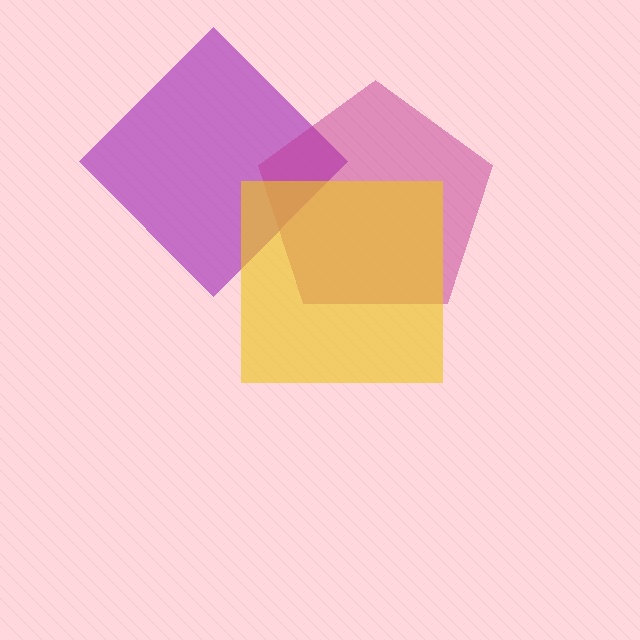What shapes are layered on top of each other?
The layered shapes are: a purple diamond, a magenta pentagon, a yellow square.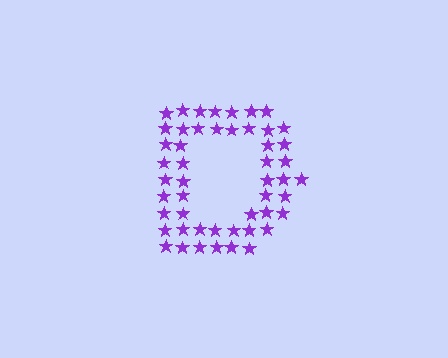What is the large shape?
The large shape is the letter D.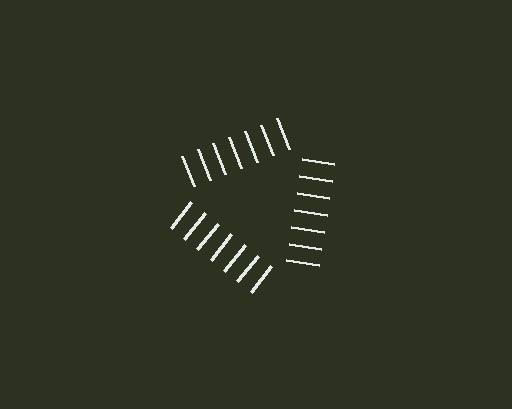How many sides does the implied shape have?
3 sides — the line-ends trace a triangle.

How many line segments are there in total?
21 — 7 along each of the 3 edges.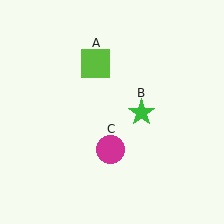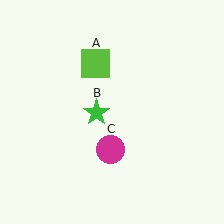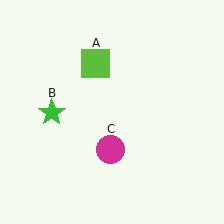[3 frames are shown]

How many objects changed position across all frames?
1 object changed position: green star (object B).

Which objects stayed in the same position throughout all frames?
Lime square (object A) and magenta circle (object C) remained stationary.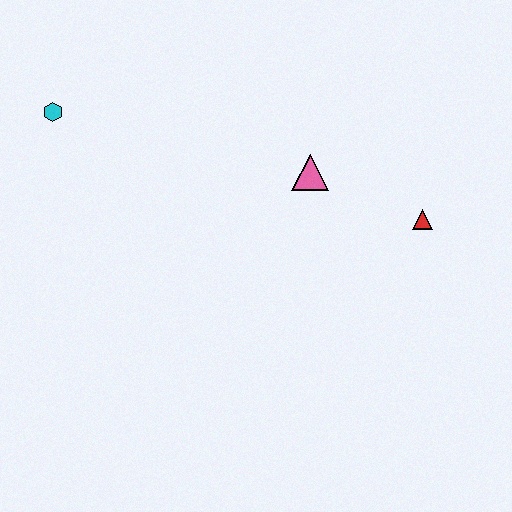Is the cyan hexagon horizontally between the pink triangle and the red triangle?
No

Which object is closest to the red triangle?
The pink triangle is closest to the red triangle.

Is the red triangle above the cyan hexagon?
No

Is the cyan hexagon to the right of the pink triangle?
No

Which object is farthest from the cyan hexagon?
The red triangle is farthest from the cyan hexagon.